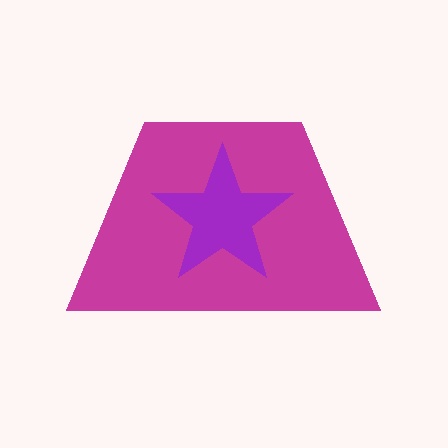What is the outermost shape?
The magenta trapezoid.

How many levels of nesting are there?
2.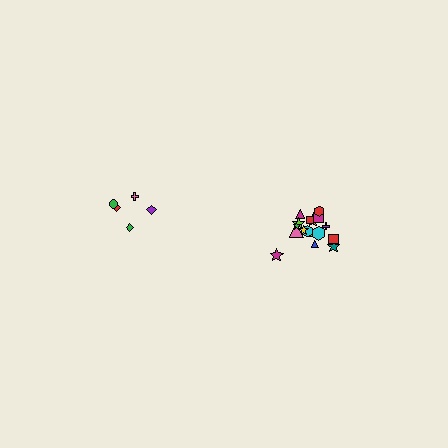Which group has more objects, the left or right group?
The right group.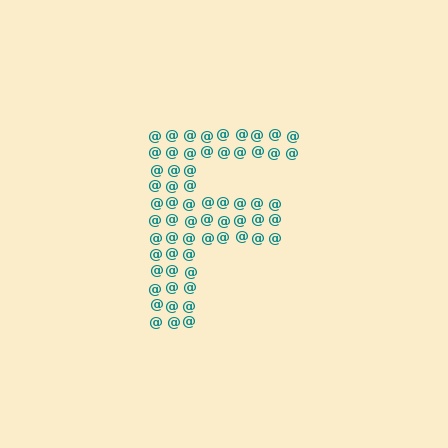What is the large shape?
The large shape is the letter F.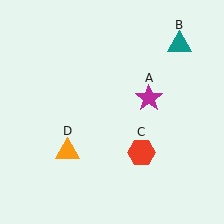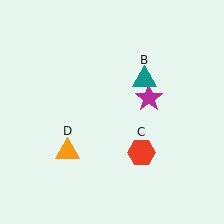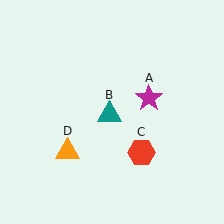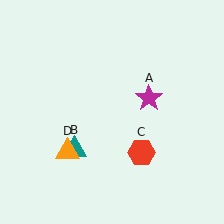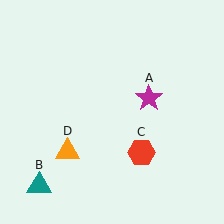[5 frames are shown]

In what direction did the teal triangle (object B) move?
The teal triangle (object B) moved down and to the left.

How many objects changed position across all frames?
1 object changed position: teal triangle (object B).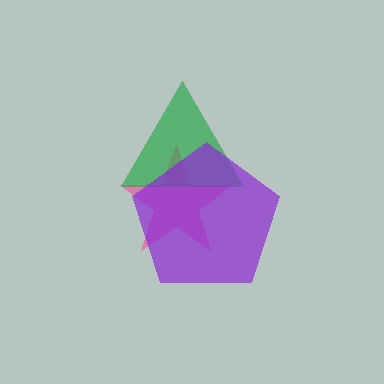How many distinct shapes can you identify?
There are 3 distinct shapes: a pink star, a green triangle, a purple pentagon.